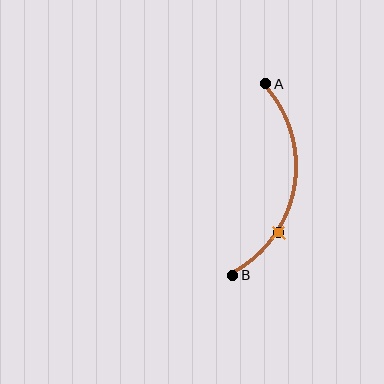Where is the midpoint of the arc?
The arc midpoint is the point on the curve farthest from the straight line joining A and B. It sits to the right of that line.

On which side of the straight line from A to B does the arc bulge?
The arc bulges to the right of the straight line connecting A and B.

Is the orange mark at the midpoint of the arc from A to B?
No. The orange mark lies on the arc but is closer to endpoint B. The arc midpoint would be at the point on the curve equidistant along the arc from both A and B.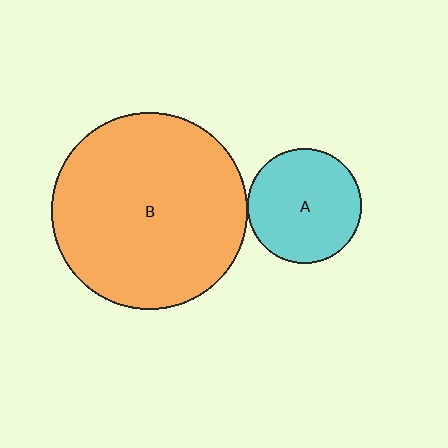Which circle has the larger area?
Circle B (orange).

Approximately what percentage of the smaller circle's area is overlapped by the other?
Approximately 5%.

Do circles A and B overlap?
Yes.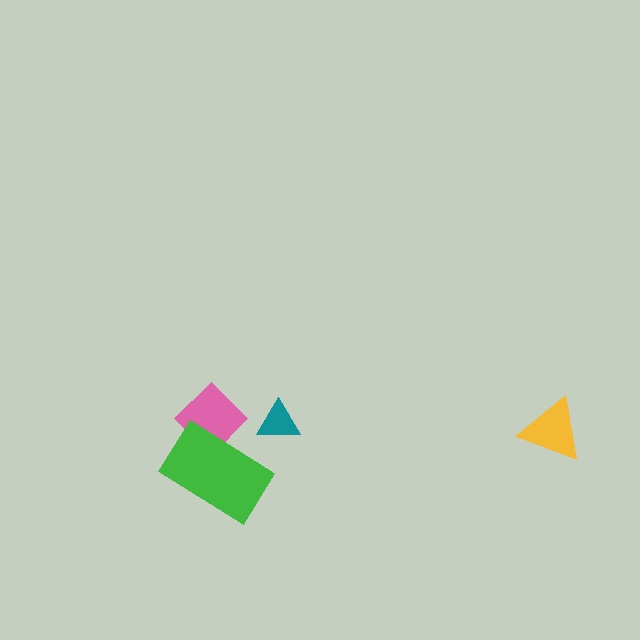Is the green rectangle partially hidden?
No, no other shape covers it.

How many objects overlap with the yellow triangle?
0 objects overlap with the yellow triangle.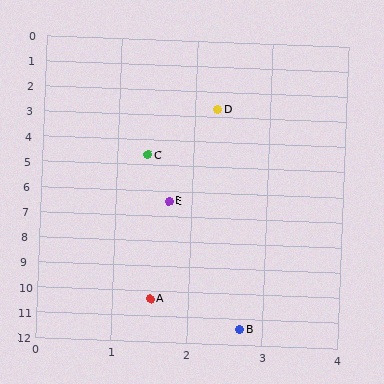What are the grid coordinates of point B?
Point B is at approximately (2.7, 11.4).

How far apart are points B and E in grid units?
Points B and E are about 5.1 grid units apart.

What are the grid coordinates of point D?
Point D is at approximately (2.3, 2.7).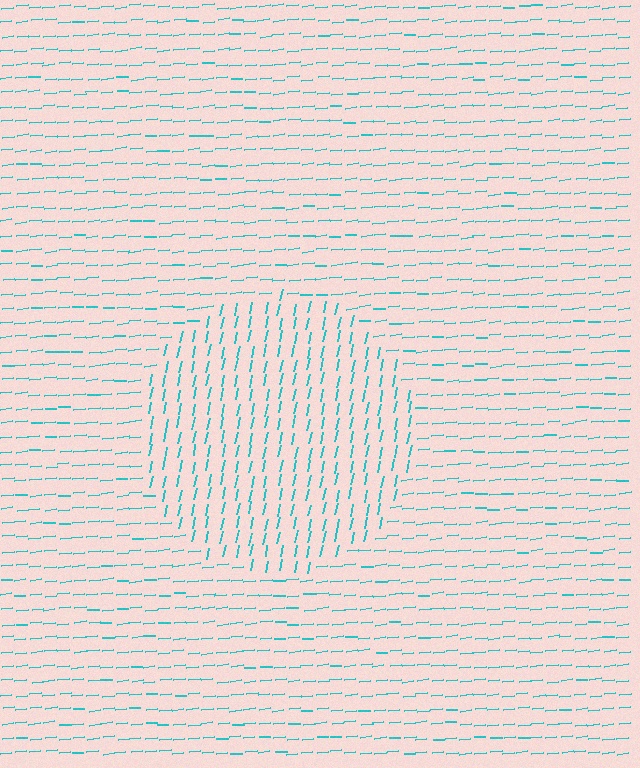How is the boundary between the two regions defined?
The boundary is defined purely by a change in line orientation (approximately 72 degrees difference). All lines are the same color and thickness.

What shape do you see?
I see a circle.